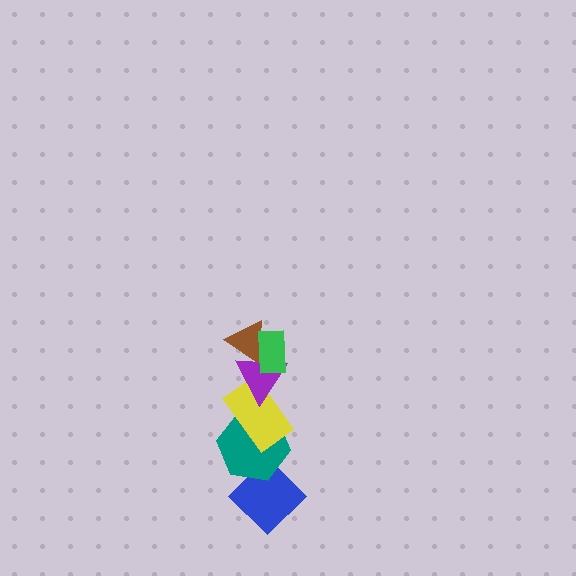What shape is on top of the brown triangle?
The green rectangle is on top of the brown triangle.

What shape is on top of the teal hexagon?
The yellow rectangle is on top of the teal hexagon.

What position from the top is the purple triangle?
The purple triangle is 3rd from the top.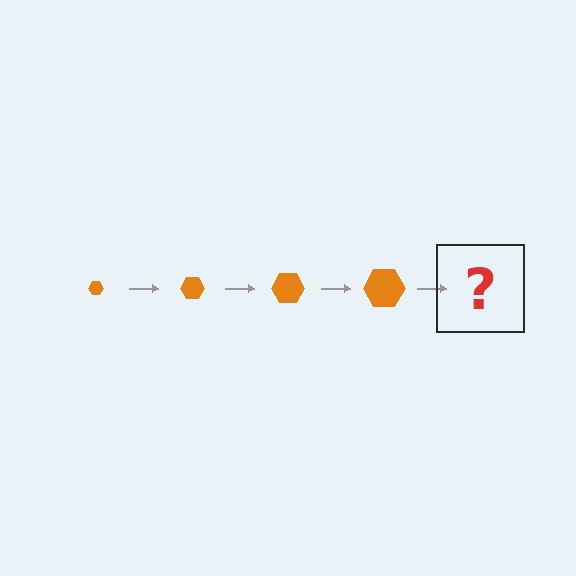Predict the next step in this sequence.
The next step is an orange hexagon, larger than the previous one.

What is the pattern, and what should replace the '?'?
The pattern is that the hexagon gets progressively larger each step. The '?' should be an orange hexagon, larger than the previous one.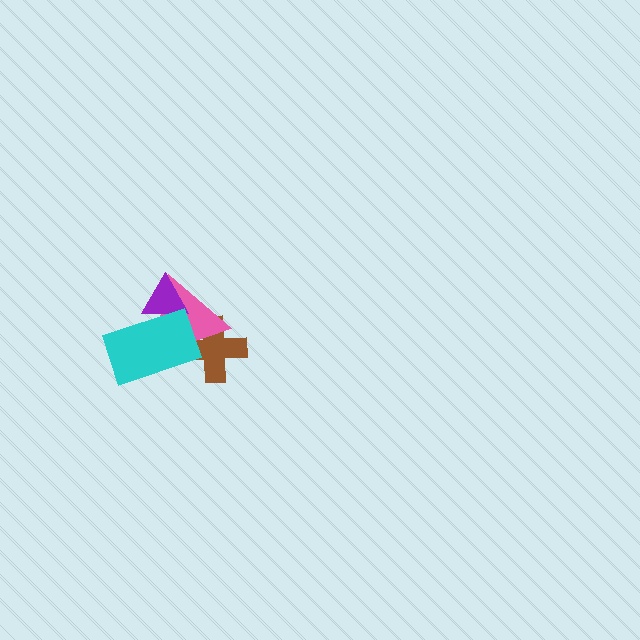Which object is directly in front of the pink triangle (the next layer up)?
The purple triangle is directly in front of the pink triangle.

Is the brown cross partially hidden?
Yes, it is partially covered by another shape.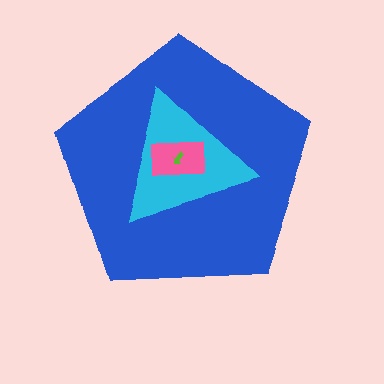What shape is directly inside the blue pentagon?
The cyan triangle.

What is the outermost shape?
The blue pentagon.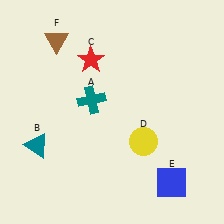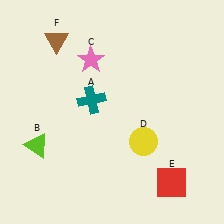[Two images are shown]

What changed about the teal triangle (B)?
In Image 1, B is teal. In Image 2, it changed to lime.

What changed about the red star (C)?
In Image 1, C is red. In Image 2, it changed to pink.